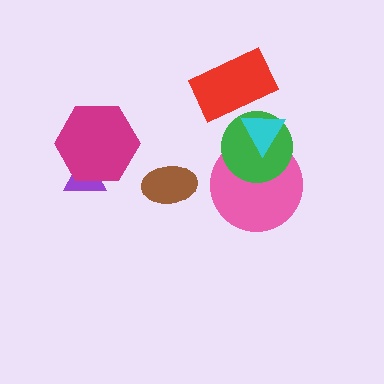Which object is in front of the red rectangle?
The cyan triangle is in front of the red rectangle.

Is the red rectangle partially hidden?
Yes, it is partially covered by another shape.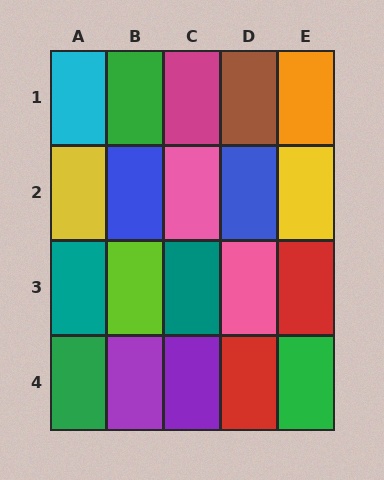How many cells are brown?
1 cell is brown.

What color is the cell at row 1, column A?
Cyan.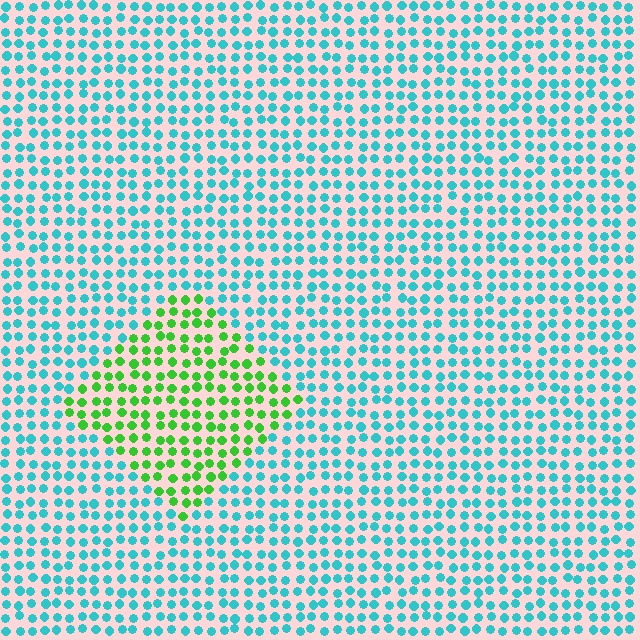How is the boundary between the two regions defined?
The boundary is defined purely by a slight shift in hue (about 62 degrees). Spacing, size, and orientation are identical on both sides.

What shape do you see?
I see a diamond.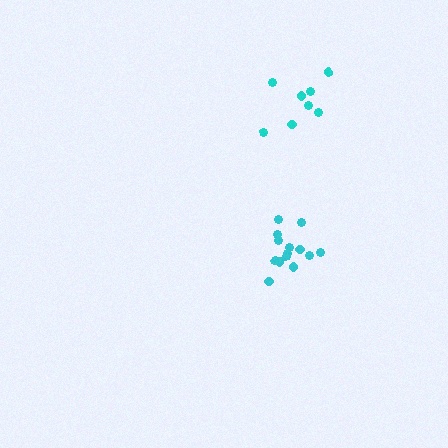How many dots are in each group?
Group 1: 14 dots, Group 2: 8 dots (22 total).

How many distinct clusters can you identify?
There are 2 distinct clusters.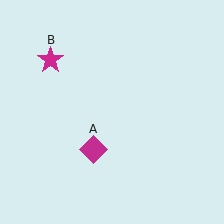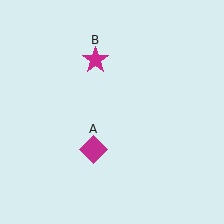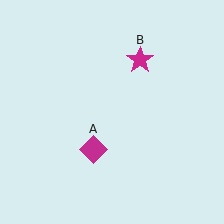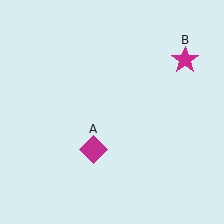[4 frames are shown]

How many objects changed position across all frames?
1 object changed position: magenta star (object B).